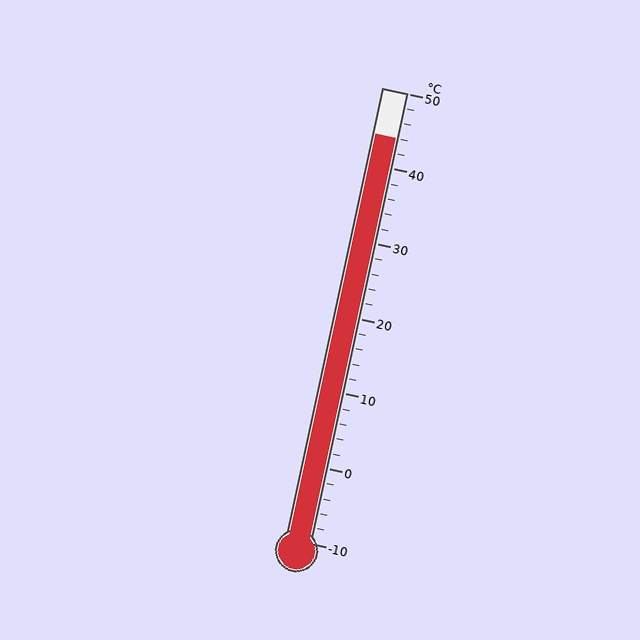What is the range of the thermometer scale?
The thermometer scale ranges from -10°C to 50°C.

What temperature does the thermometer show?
The thermometer shows approximately 44°C.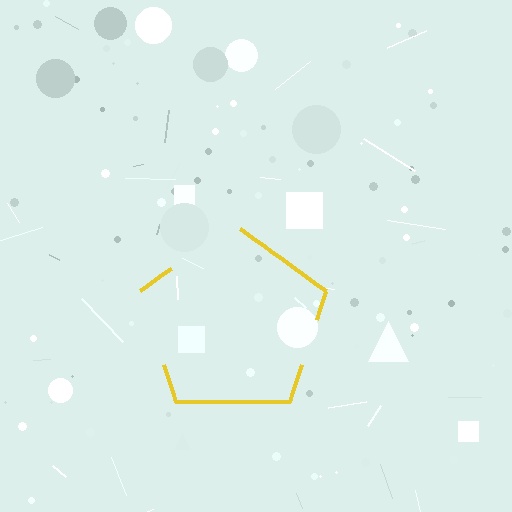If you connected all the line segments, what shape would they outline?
They would outline a pentagon.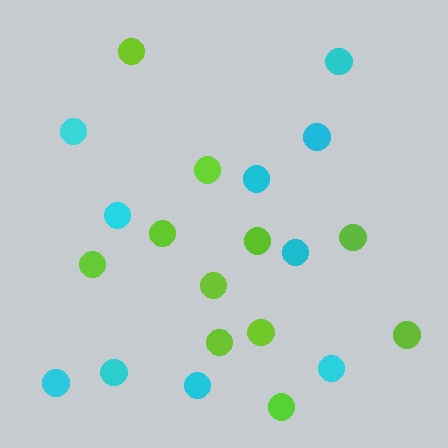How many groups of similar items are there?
There are 2 groups: one group of lime circles (11) and one group of cyan circles (10).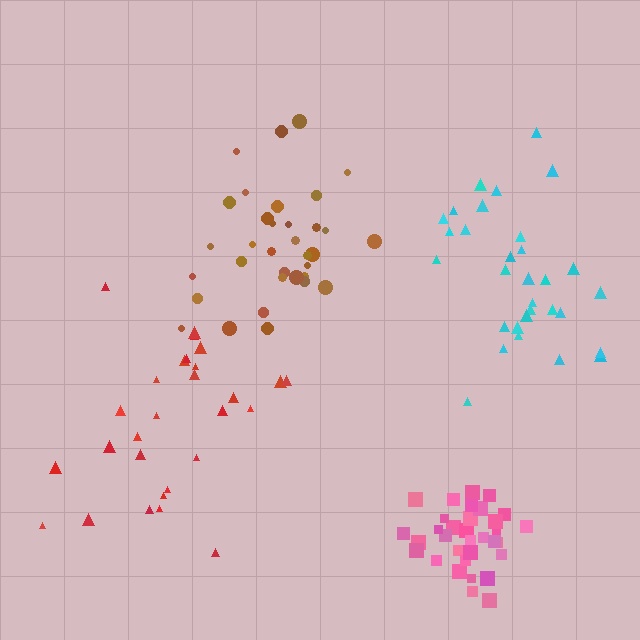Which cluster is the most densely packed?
Pink.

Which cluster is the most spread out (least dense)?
Red.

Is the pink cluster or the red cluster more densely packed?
Pink.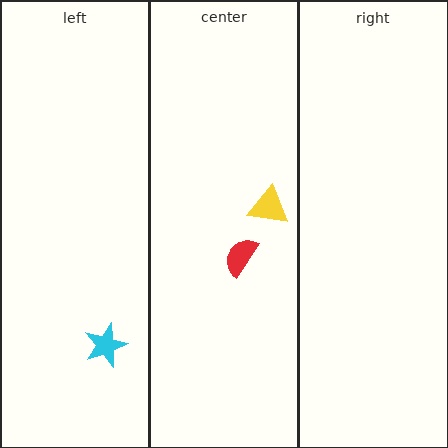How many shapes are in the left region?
1.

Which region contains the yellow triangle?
The center region.